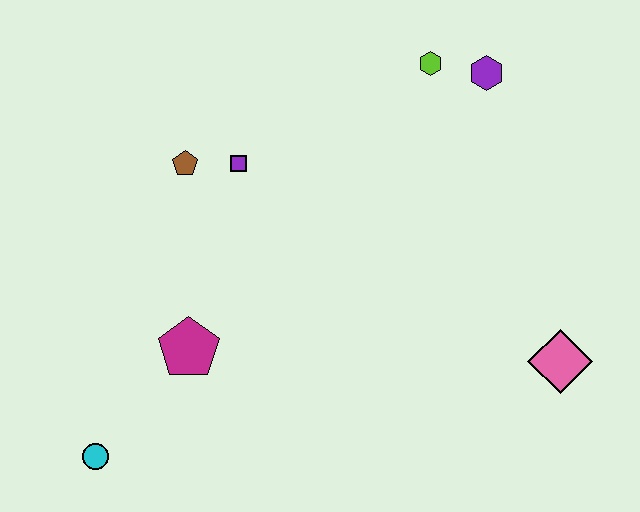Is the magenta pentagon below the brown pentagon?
Yes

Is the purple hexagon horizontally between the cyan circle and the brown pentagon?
No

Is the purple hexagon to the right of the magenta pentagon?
Yes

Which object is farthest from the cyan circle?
The purple hexagon is farthest from the cyan circle.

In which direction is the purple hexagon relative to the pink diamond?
The purple hexagon is above the pink diamond.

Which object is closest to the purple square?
The brown pentagon is closest to the purple square.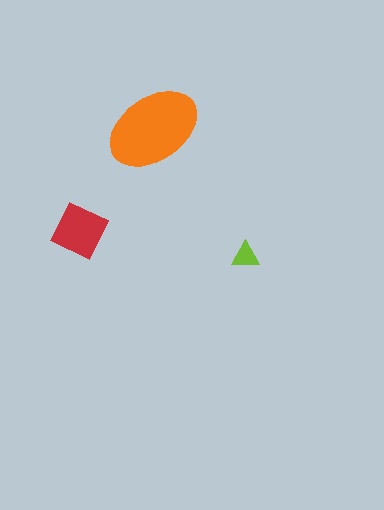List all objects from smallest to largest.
The lime triangle, the red square, the orange ellipse.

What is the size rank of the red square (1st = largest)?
2nd.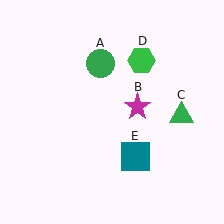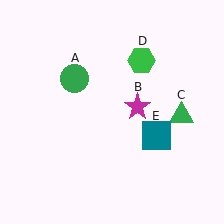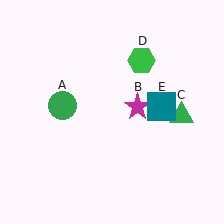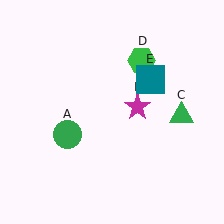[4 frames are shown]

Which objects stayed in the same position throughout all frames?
Magenta star (object B) and green triangle (object C) and green hexagon (object D) remained stationary.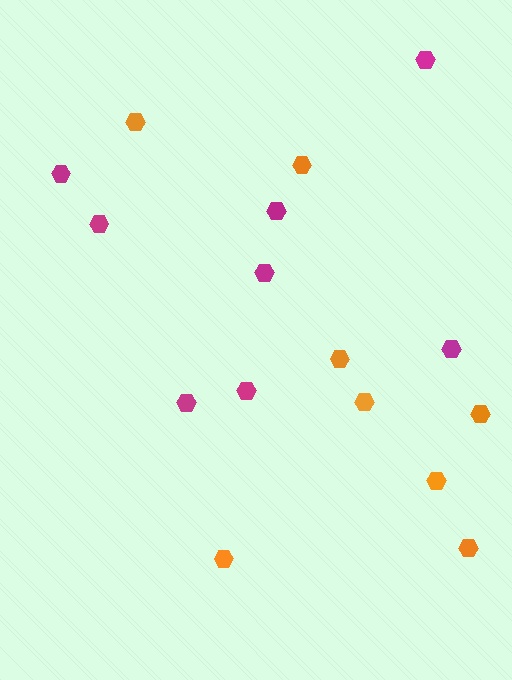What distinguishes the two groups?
There are 2 groups: one group of magenta hexagons (8) and one group of orange hexagons (8).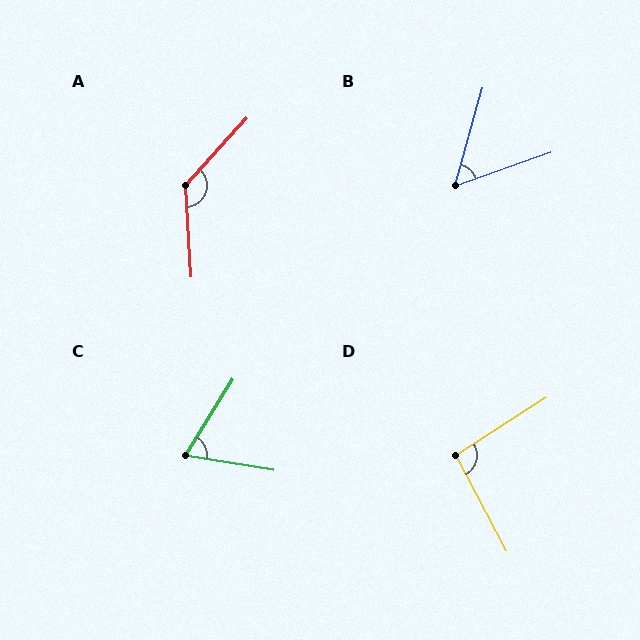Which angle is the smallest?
B, at approximately 55 degrees.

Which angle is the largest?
A, at approximately 134 degrees.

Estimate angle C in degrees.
Approximately 67 degrees.